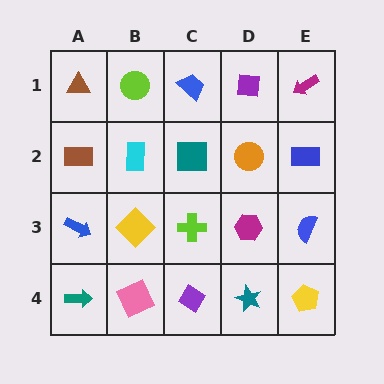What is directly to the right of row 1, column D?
A magenta arrow.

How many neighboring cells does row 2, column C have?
4.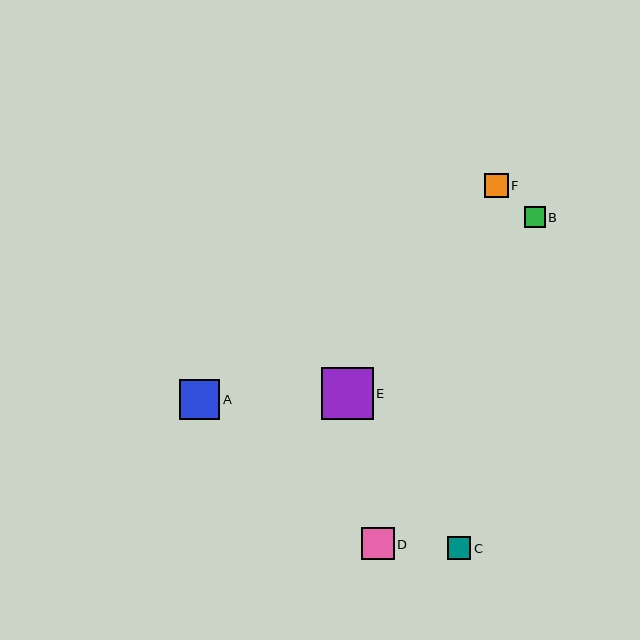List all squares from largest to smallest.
From largest to smallest: E, A, D, F, C, B.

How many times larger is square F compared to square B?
Square F is approximately 1.1 times the size of square B.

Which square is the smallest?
Square B is the smallest with a size of approximately 21 pixels.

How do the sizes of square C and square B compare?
Square C and square B are approximately the same size.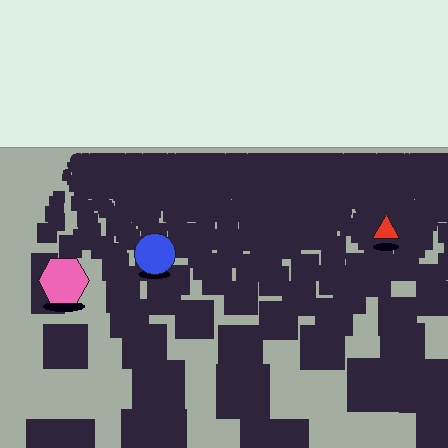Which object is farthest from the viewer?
The red triangle is farthest from the viewer. It appears smaller and the ground texture around it is denser.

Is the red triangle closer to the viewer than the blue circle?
No. The blue circle is closer — you can tell from the texture gradient: the ground texture is coarser near it.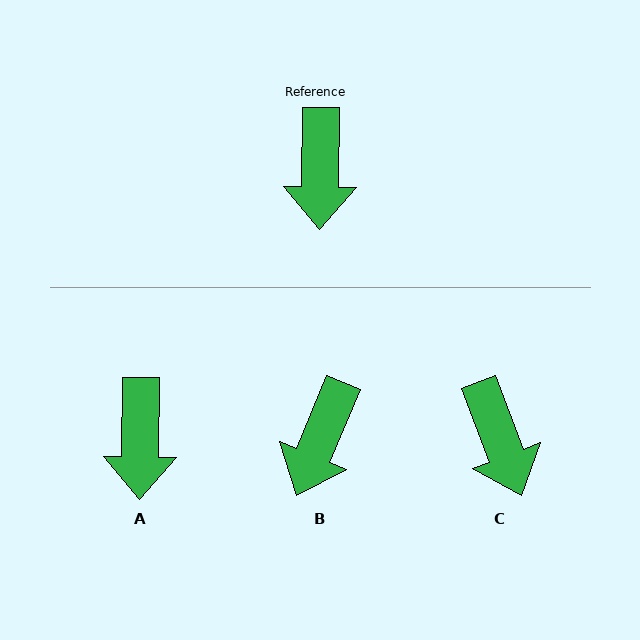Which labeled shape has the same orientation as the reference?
A.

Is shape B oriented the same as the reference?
No, it is off by about 22 degrees.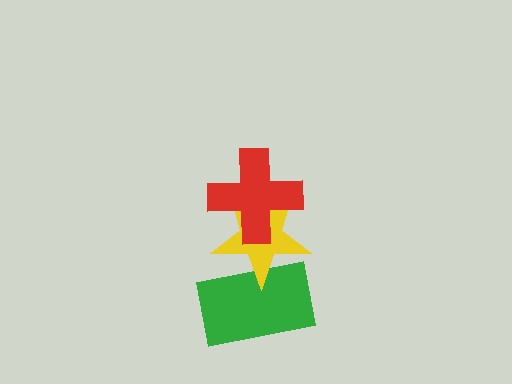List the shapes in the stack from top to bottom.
From top to bottom: the red cross, the yellow star, the green rectangle.